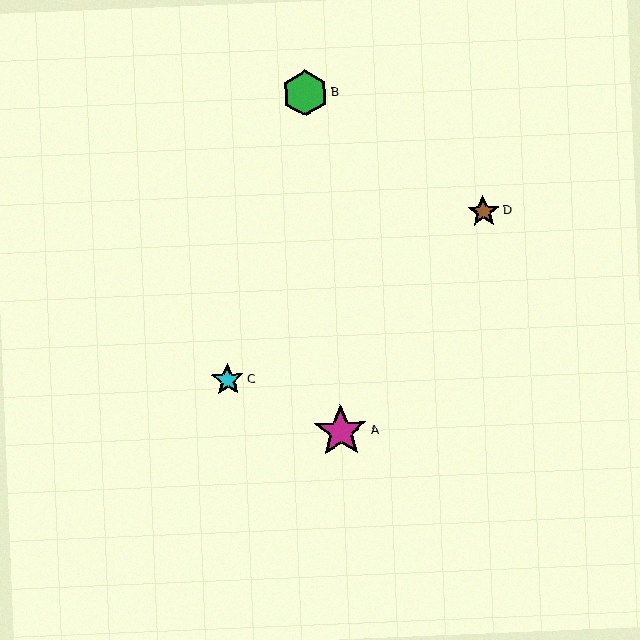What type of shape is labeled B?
Shape B is a green hexagon.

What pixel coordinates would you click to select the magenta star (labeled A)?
Click at (341, 431) to select the magenta star A.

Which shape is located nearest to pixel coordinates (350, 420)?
The magenta star (labeled A) at (341, 431) is nearest to that location.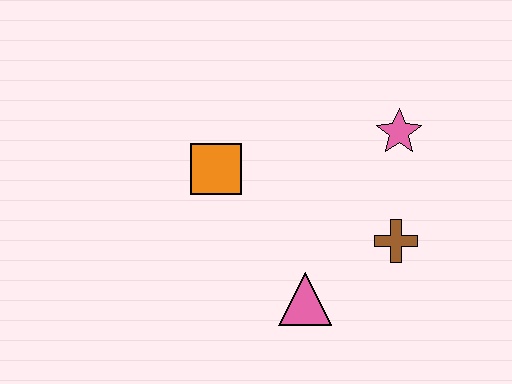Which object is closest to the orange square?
The pink triangle is closest to the orange square.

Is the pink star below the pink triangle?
No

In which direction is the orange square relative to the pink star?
The orange square is to the left of the pink star.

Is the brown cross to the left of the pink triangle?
No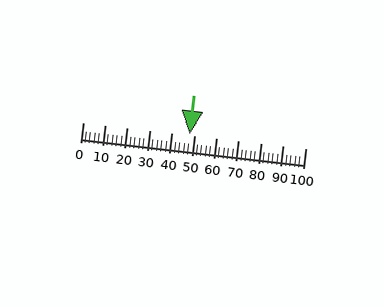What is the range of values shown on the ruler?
The ruler shows values from 0 to 100.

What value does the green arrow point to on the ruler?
The green arrow points to approximately 48.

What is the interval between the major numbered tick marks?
The major tick marks are spaced 10 units apart.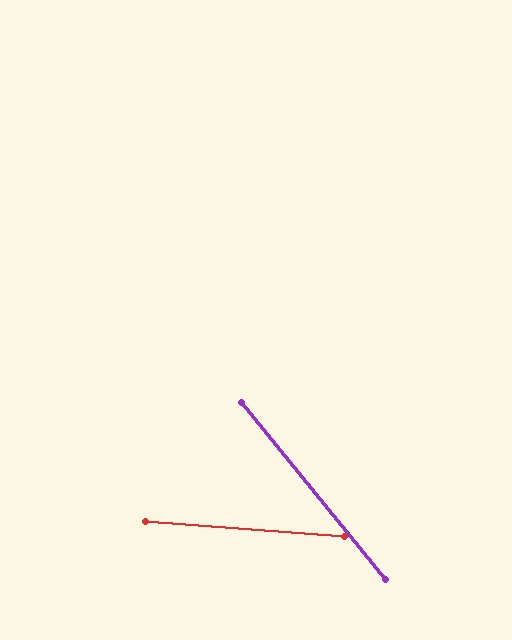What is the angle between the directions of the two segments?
Approximately 46 degrees.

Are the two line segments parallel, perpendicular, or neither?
Neither parallel nor perpendicular — they differ by about 46°.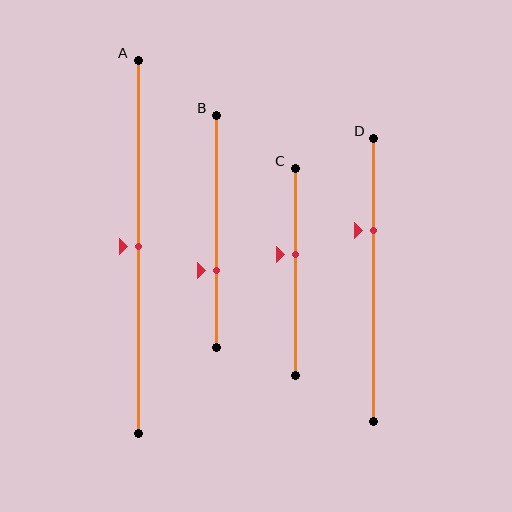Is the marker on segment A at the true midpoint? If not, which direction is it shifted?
Yes, the marker on segment A is at the true midpoint.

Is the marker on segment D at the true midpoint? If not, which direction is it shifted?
No, the marker on segment D is shifted upward by about 18% of the segment length.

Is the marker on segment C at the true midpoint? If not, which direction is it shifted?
No, the marker on segment C is shifted upward by about 9% of the segment length.